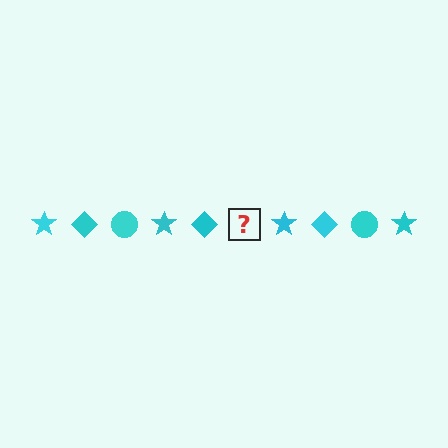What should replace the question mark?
The question mark should be replaced with a cyan circle.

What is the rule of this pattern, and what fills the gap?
The rule is that the pattern cycles through star, diamond, circle shapes in cyan. The gap should be filled with a cyan circle.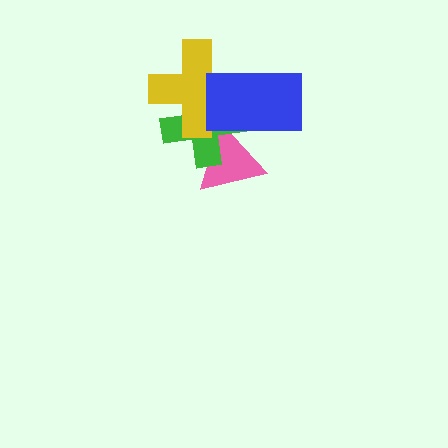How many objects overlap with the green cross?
3 objects overlap with the green cross.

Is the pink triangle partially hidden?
Yes, it is partially covered by another shape.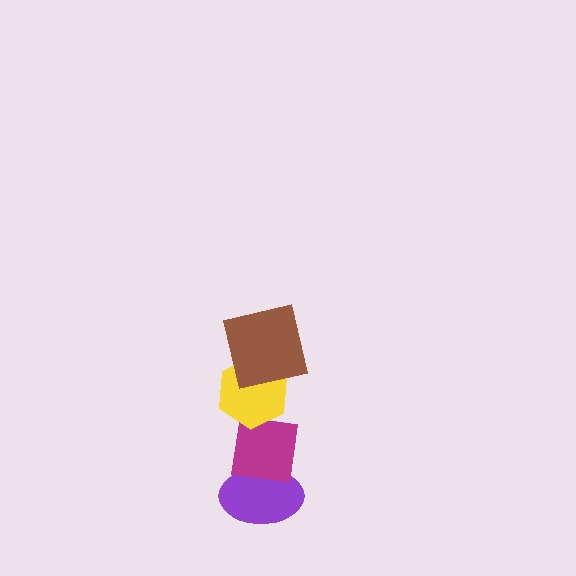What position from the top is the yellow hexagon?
The yellow hexagon is 2nd from the top.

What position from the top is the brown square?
The brown square is 1st from the top.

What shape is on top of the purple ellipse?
The magenta square is on top of the purple ellipse.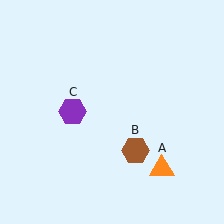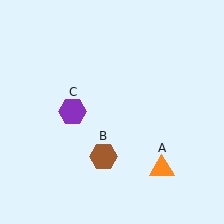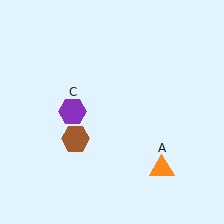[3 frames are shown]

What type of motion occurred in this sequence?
The brown hexagon (object B) rotated clockwise around the center of the scene.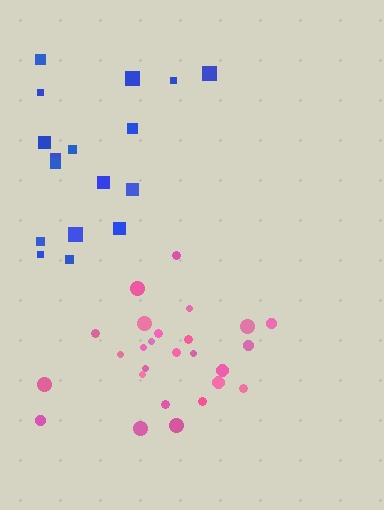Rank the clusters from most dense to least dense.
pink, blue.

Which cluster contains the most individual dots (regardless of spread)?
Pink (26).